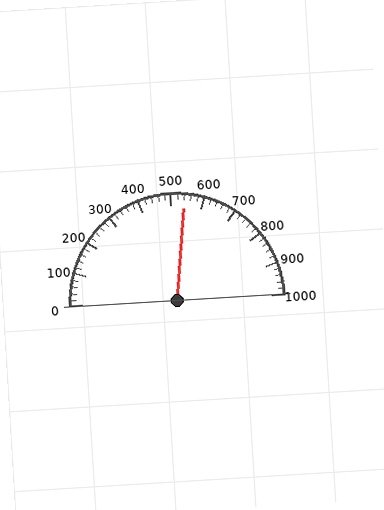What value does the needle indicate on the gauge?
The needle indicates approximately 540.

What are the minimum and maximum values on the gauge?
The gauge ranges from 0 to 1000.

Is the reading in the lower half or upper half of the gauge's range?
The reading is in the upper half of the range (0 to 1000).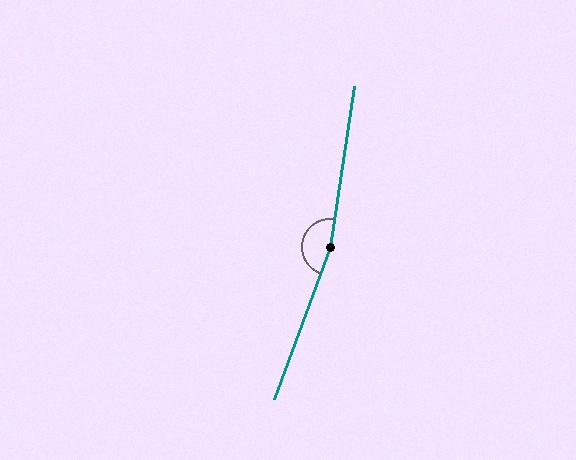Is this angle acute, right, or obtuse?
It is obtuse.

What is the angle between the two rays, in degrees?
Approximately 169 degrees.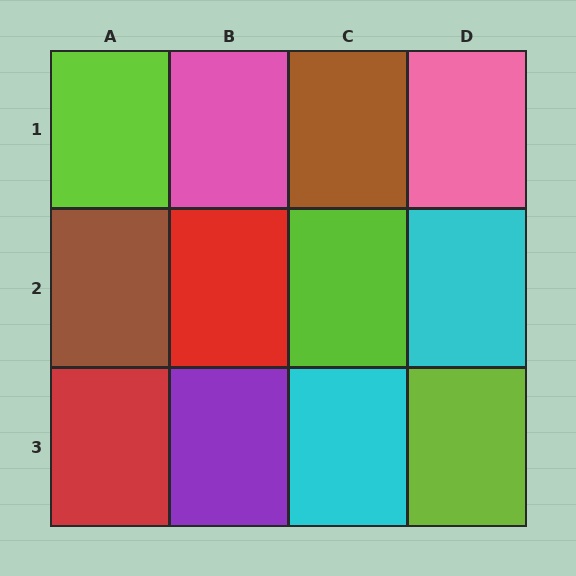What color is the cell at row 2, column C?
Lime.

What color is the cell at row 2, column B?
Red.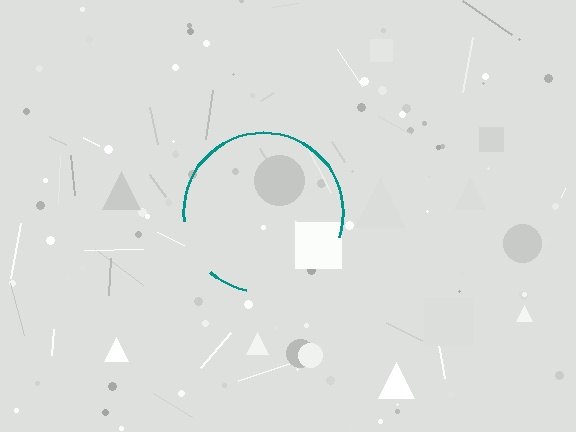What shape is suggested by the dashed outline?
The dashed outline suggests a circle.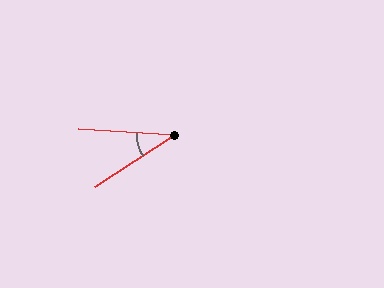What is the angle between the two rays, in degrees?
Approximately 37 degrees.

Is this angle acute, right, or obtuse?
It is acute.